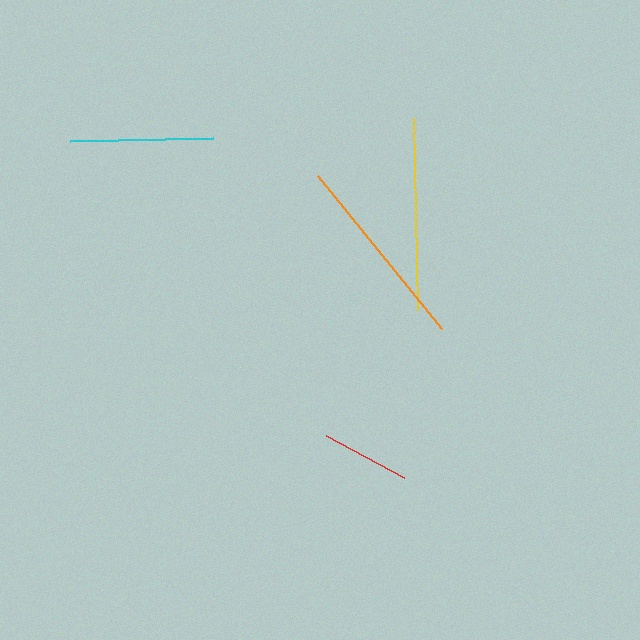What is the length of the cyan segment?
The cyan segment is approximately 142 pixels long.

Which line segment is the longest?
The orange line is the longest at approximately 197 pixels.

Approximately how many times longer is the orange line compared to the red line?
The orange line is approximately 2.2 times the length of the red line.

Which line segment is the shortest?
The red line is the shortest at approximately 88 pixels.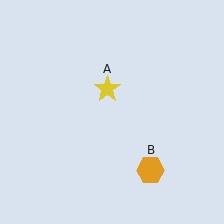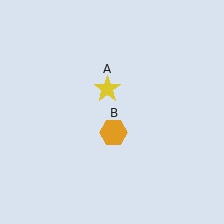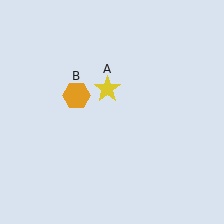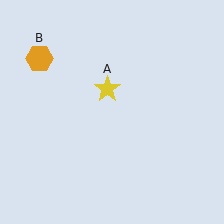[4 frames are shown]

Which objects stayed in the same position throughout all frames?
Yellow star (object A) remained stationary.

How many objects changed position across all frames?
1 object changed position: orange hexagon (object B).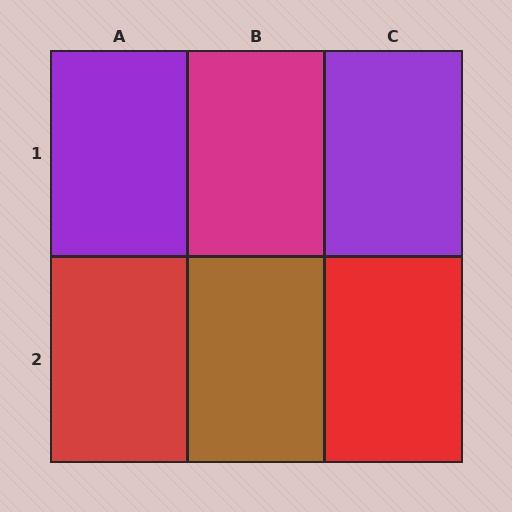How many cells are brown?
1 cell is brown.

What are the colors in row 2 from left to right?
Red, brown, red.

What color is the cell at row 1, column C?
Purple.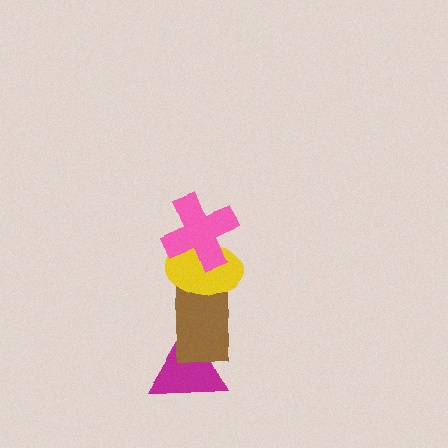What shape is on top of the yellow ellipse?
The pink cross is on top of the yellow ellipse.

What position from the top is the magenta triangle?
The magenta triangle is 4th from the top.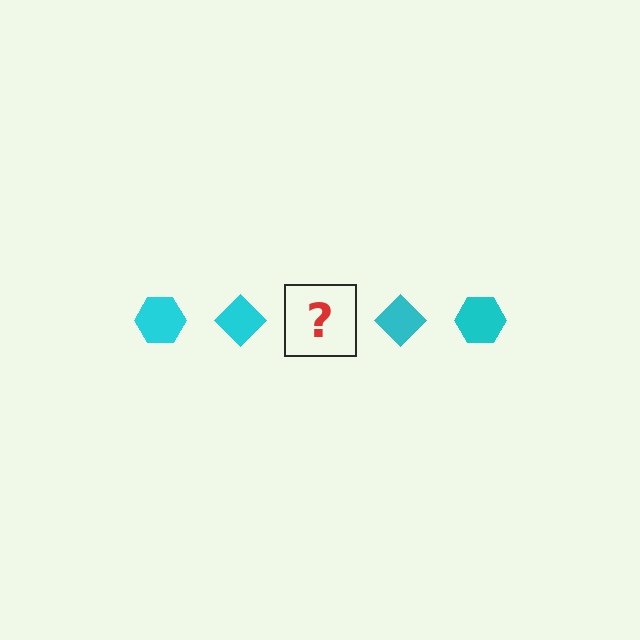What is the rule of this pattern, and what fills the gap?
The rule is that the pattern cycles through hexagon, diamond shapes in cyan. The gap should be filled with a cyan hexagon.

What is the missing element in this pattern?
The missing element is a cyan hexagon.